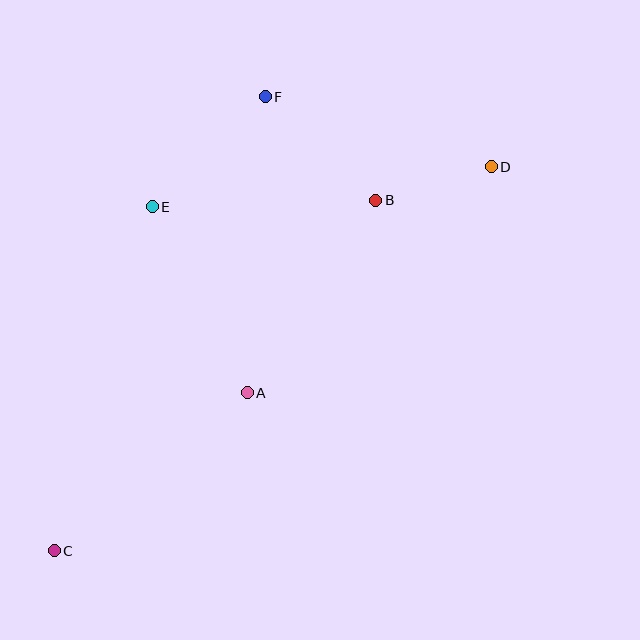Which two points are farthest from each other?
Points C and D are farthest from each other.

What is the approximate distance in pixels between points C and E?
The distance between C and E is approximately 358 pixels.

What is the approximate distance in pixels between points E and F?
The distance between E and F is approximately 158 pixels.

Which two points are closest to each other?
Points B and D are closest to each other.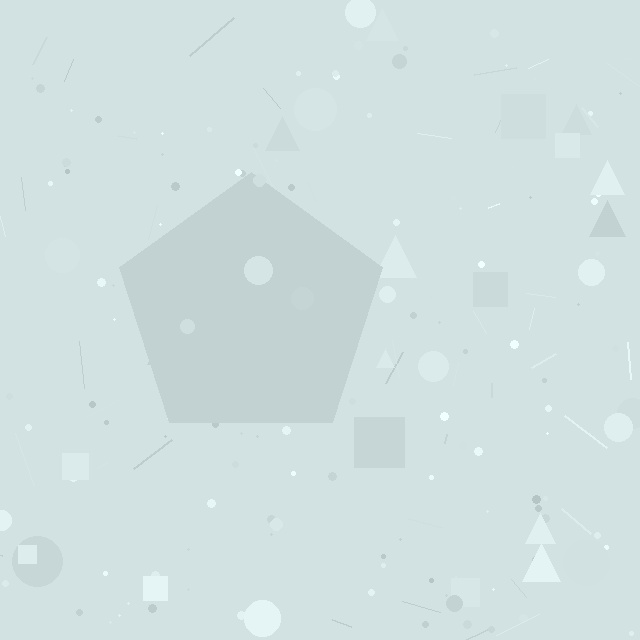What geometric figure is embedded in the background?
A pentagon is embedded in the background.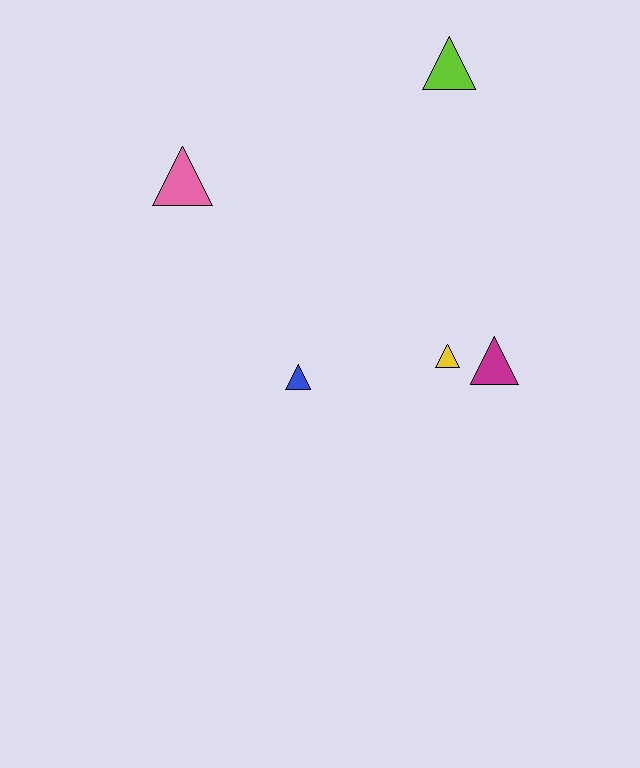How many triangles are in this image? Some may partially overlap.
There are 5 triangles.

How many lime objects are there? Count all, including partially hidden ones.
There is 1 lime object.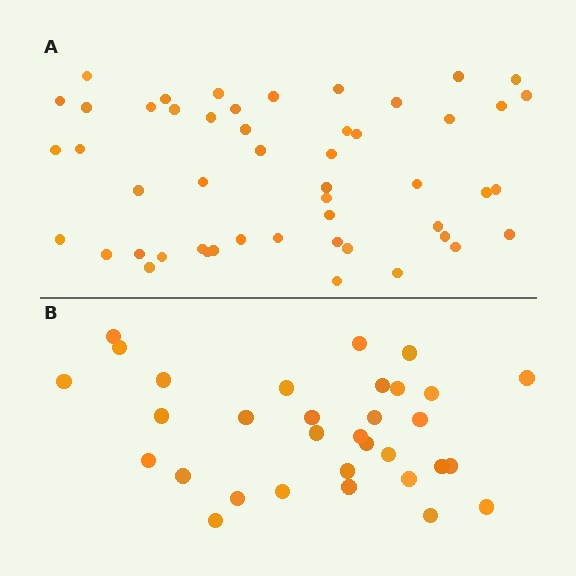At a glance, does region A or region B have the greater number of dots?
Region A (the top region) has more dots.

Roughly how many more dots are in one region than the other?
Region A has approximately 20 more dots than region B.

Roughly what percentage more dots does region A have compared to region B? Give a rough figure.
About 55% more.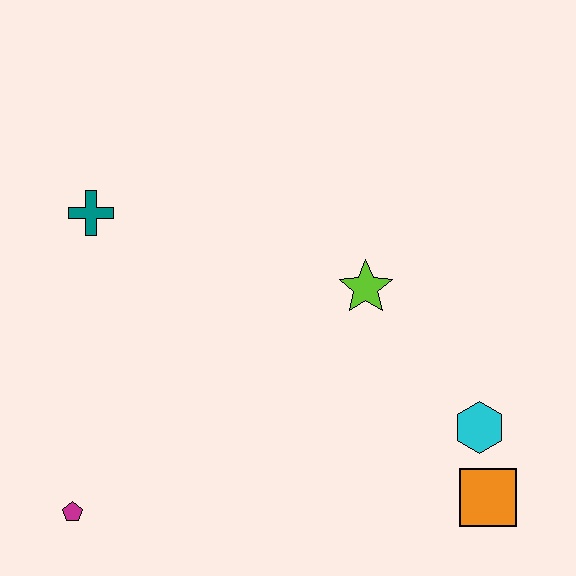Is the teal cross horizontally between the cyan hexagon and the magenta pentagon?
Yes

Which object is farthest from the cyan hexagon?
The teal cross is farthest from the cyan hexagon.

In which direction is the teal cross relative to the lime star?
The teal cross is to the left of the lime star.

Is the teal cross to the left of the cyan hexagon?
Yes